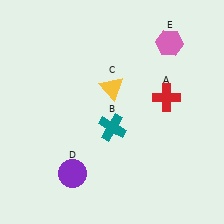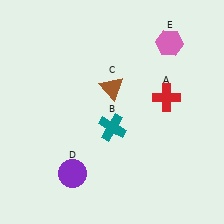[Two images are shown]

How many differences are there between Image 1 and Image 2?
There is 1 difference between the two images.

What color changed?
The triangle (C) changed from yellow in Image 1 to brown in Image 2.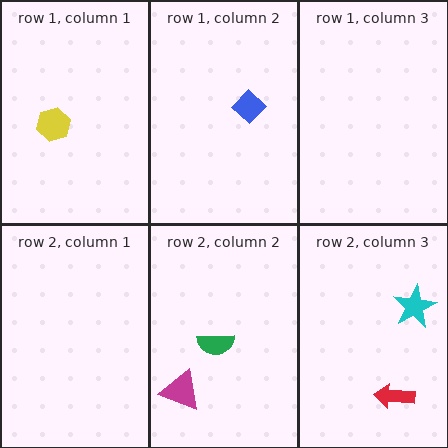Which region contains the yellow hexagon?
The row 1, column 1 region.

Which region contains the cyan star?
The row 2, column 3 region.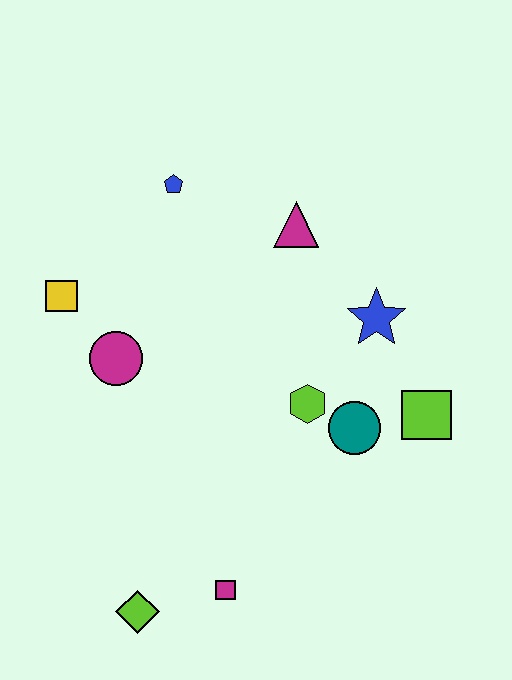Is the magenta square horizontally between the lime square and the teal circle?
No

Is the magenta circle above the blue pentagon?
No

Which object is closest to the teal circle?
The lime hexagon is closest to the teal circle.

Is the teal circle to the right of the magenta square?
Yes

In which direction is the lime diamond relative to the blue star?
The lime diamond is below the blue star.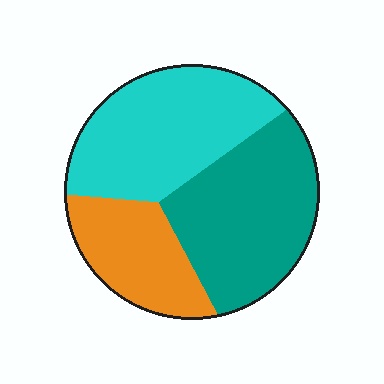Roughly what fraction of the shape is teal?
Teal takes up about two fifths (2/5) of the shape.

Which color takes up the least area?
Orange, at roughly 25%.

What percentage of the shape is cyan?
Cyan covers 38% of the shape.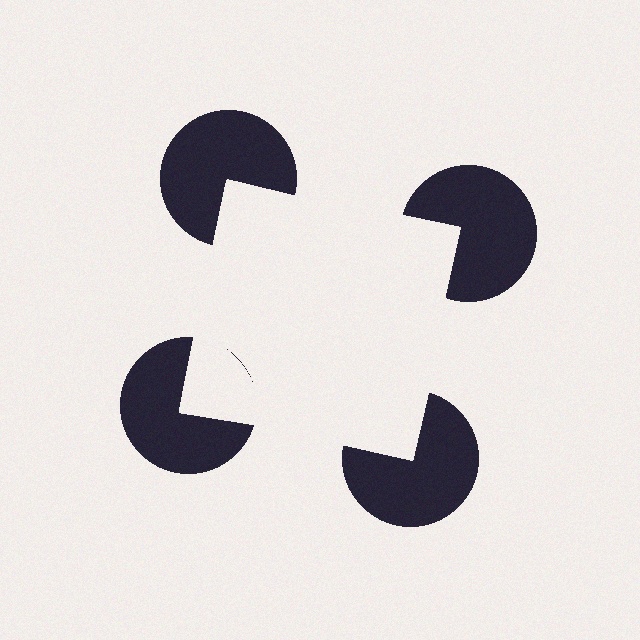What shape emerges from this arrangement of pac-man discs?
An illusory square — its edges are inferred from the aligned wedge cuts in the pac-man discs, not physically drawn.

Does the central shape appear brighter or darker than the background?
It typically appears slightly brighter than the background, even though no actual brightness change is drawn.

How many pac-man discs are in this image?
There are 4 — one at each vertex of the illusory square.